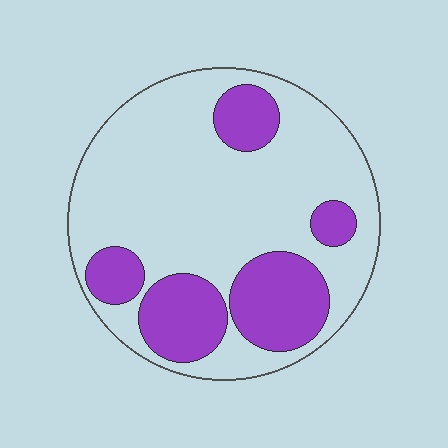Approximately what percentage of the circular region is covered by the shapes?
Approximately 30%.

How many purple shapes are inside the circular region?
5.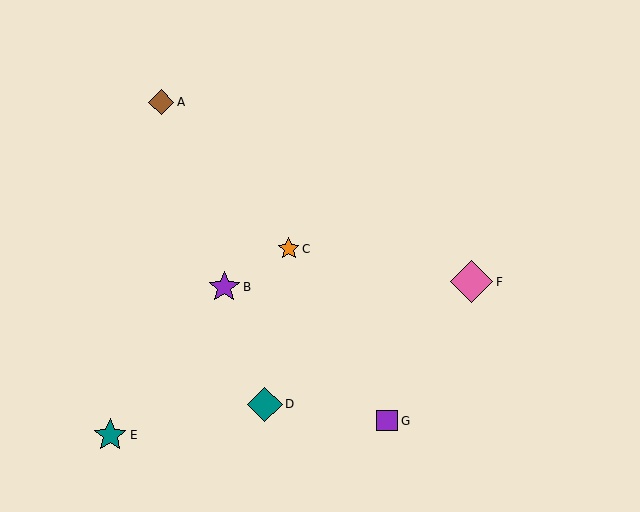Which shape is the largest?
The pink diamond (labeled F) is the largest.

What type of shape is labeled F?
Shape F is a pink diamond.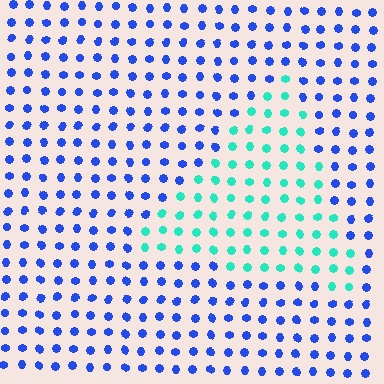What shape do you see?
I see a triangle.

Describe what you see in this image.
The image is filled with small blue elements in a uniform arrangement. A triangle-shaped region is visible where the elements are tinted to a slightly different hue, forming a subtle color boundary.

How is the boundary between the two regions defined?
The boundary is defined purely by a slight shift in hue (about 61 degrees). Spacing, size, and orientation are identical on both sides.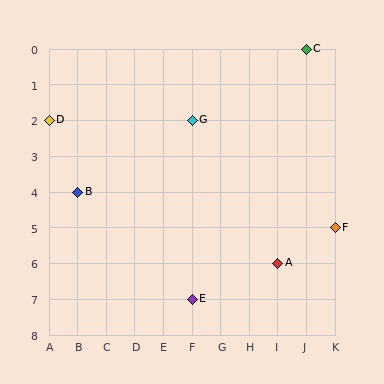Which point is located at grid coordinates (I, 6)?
Point A is at (I, 6).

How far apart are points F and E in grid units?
Points F and E are 5 columns and 2 rows apart (about 5.4 grid units diagonally).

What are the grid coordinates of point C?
Point C is at grid coordinates (J, 0).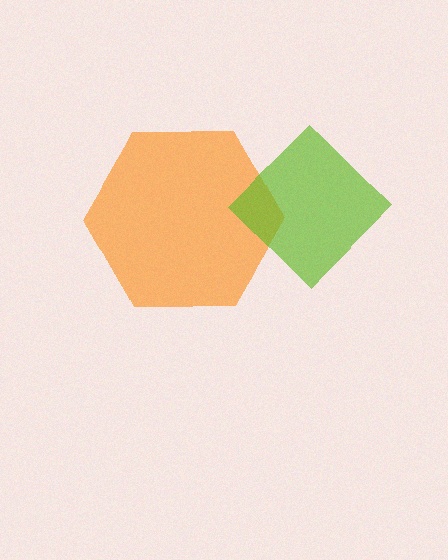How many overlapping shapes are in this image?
There are 2 overlapping shapes in the image.